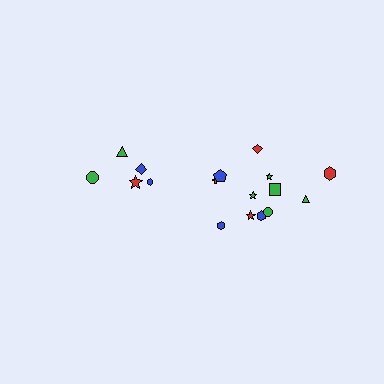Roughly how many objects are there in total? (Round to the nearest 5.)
Roughly 15 objects in total.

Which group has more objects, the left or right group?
The right group.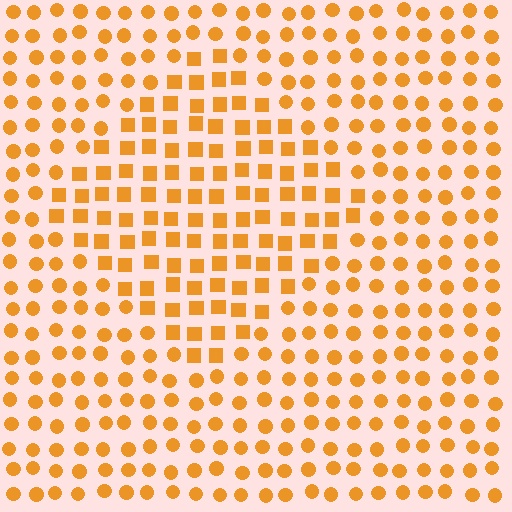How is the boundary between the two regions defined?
The boundary is defined by a change in element shape: squares inside vs. circles outside. All elements share the same color and spacing.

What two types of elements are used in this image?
The image uses squares inside the diamond region and circles outside it.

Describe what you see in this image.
The image is filled with small orange elements arranged in a uniform grid. A diamond-shaped region contains squares, while the surrounding area contains circles. The boundary is defined purely by the change in element shape.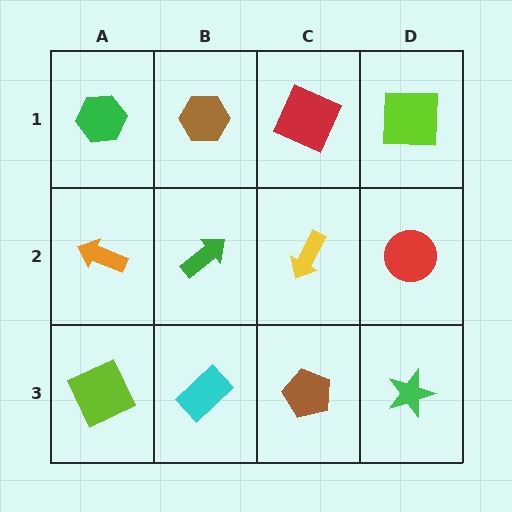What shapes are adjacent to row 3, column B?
A green arrow (row 2, column B), a lime square (row 3, column A), a brown pentagon (row 3, column C).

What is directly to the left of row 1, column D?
A red square.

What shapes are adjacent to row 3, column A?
An orange arrow (row 2, column A), a cyan rectangle (row 3, column B).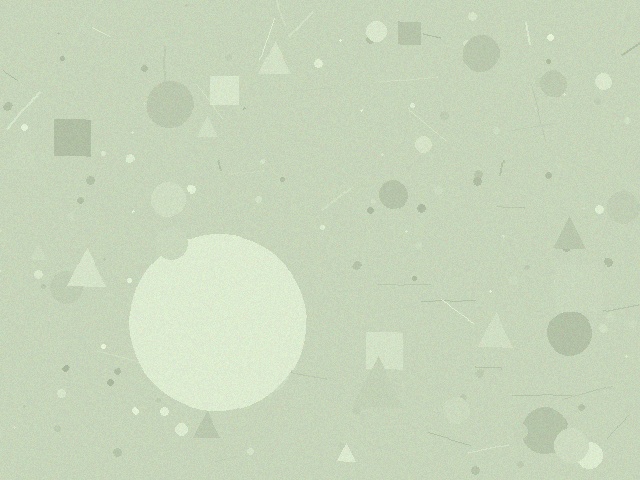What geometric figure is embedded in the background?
A circle is embedded in the background.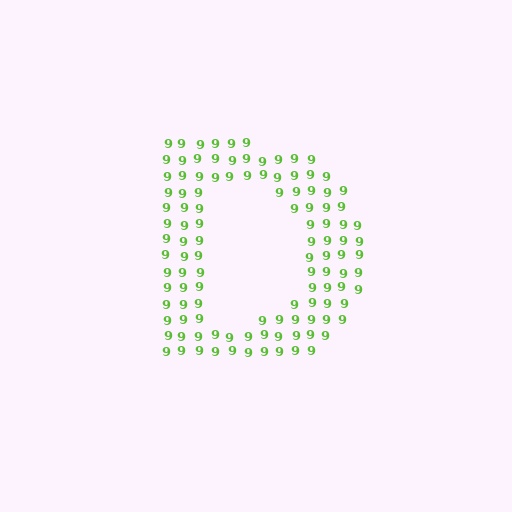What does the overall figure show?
The overall figure shows the letter D.